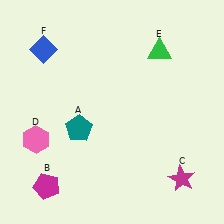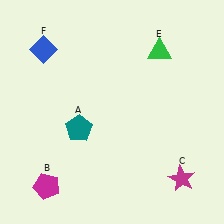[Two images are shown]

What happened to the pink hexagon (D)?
The pink hexagon (D) was removed in Image 2. It was in the bottom-left area of Image 1.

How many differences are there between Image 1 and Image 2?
There is 1 difference between the two images.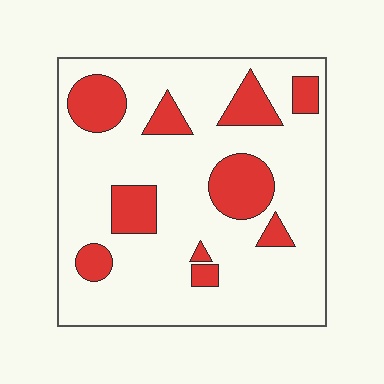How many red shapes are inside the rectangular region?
10.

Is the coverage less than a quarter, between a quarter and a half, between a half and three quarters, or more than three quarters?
Less than a quarter.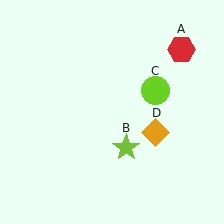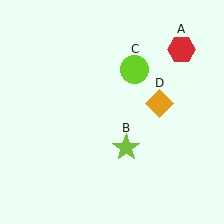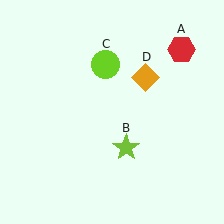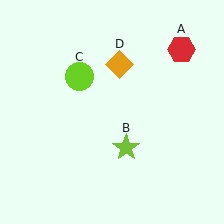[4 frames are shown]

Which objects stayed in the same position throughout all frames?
Red hexagon (object A) and lime star (object B) remained stationary.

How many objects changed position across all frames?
2 objects changed position: lime circle (object C), orange diamond (object D).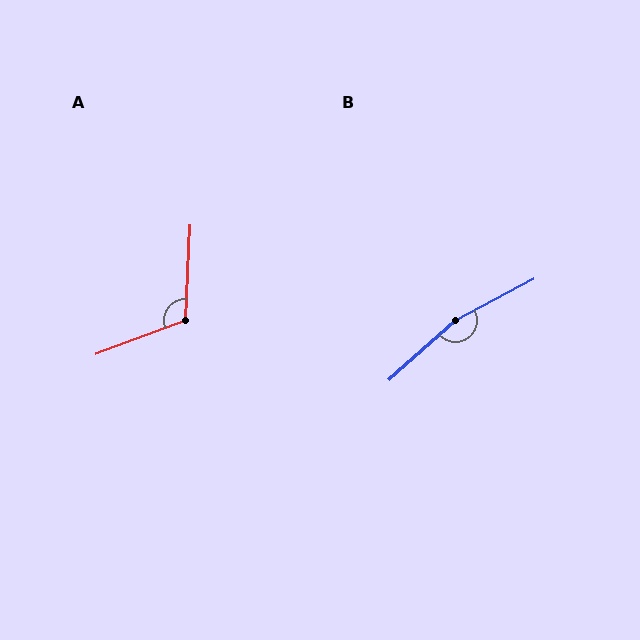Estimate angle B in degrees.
Approximately 166 degrees.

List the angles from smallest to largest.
A (113°), B (166°).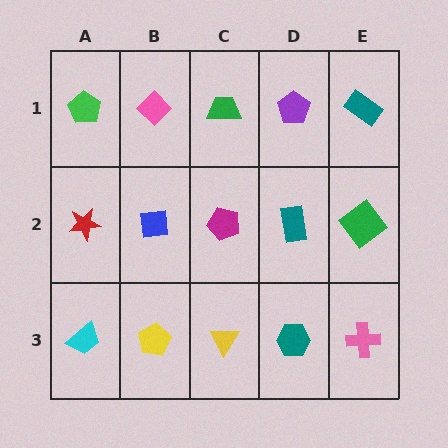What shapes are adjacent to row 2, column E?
A teal rectangle (row 1, column E), a pink cross (row 3, column E), a teal rectangle (row 2, column D).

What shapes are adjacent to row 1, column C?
A magenta pentagon (row 2, column C), a pink diamond (row 1, column B), a purple pentagon (row 1, column D).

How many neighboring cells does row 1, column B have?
3.